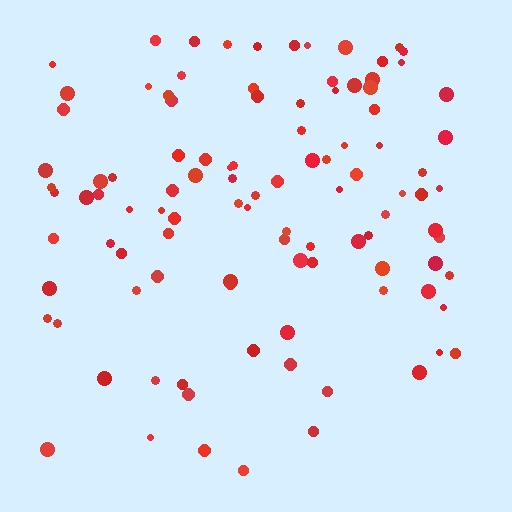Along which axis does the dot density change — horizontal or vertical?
Vertical.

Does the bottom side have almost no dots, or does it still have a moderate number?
Still a moderate number, just noticeably fewer than the top.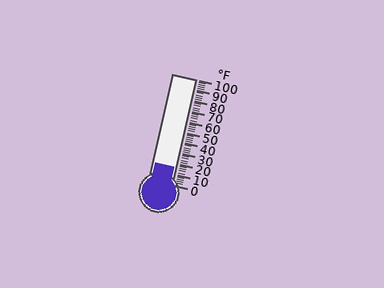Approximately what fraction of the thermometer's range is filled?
The thermometer is filled to approximately 15% of its range.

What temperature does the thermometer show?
The thermometer shows approximately 16°F.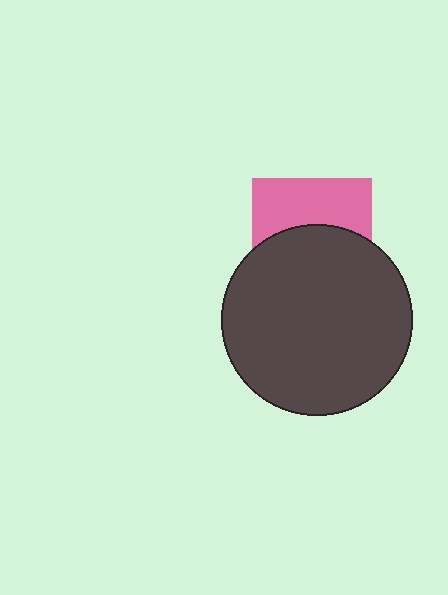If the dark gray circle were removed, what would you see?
You would see the complete pink square.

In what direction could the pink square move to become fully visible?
The pink square could move up. That would shift it out from behind the dark gray circle entirely.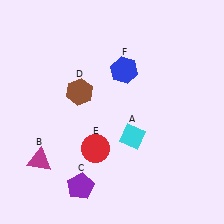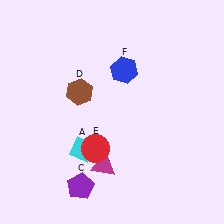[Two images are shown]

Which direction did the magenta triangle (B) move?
The magenta triangle (B) moved right.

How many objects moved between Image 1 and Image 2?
2 objects moved between the two images.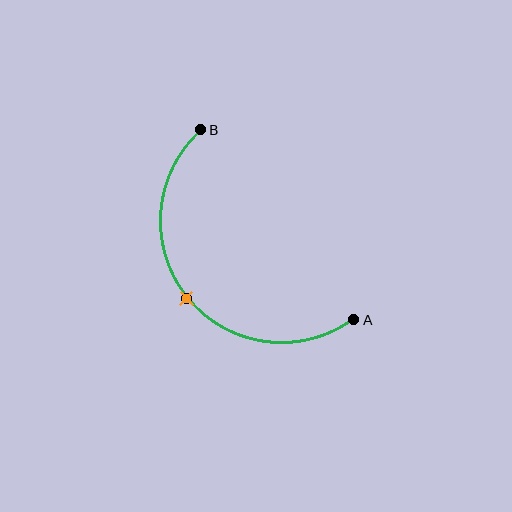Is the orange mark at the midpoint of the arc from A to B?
Yes. The orange mark lies on the arc at equal arc-length from both A and B — it is the arc midpoint.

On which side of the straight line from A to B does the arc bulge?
The arc bulges below and to the left of the straight line connecting A and B.